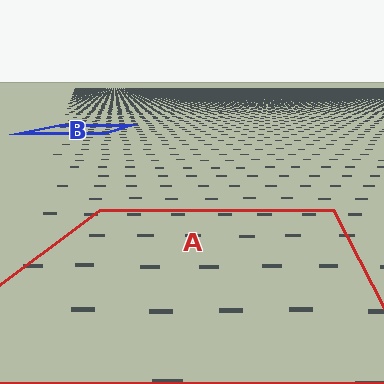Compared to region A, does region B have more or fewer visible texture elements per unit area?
Region B has more texture elements per unit area — they are packed more densely because it is farther away.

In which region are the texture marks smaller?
The texture marks are smaller in region B, because it is farther away.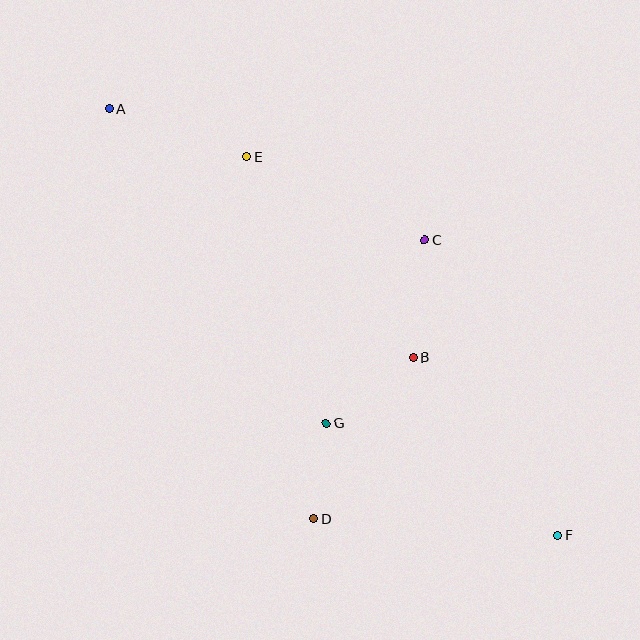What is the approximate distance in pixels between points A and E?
The distance between A and E is approximately 146 pixels.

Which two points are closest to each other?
Points D and G are closest to each other.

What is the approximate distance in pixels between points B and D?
The distance between B and D is approximately 190 pixels.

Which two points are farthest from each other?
Points A and F are farthest from each other.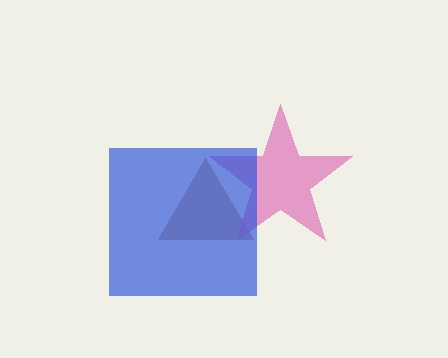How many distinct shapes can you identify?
There are 3 distinct shapes: a brown triangle, a pink star, a blue square.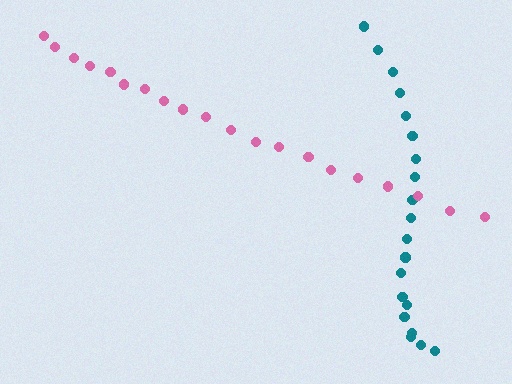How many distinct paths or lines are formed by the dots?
There are 2 distinct paths.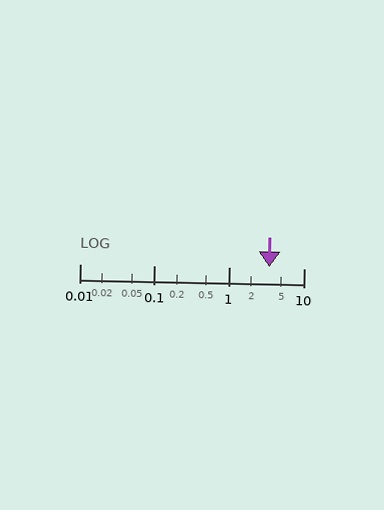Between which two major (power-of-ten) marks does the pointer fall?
The pointer is between 1 and 10.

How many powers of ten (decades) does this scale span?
The scale spans 3 decades, from 0.01 to 10.